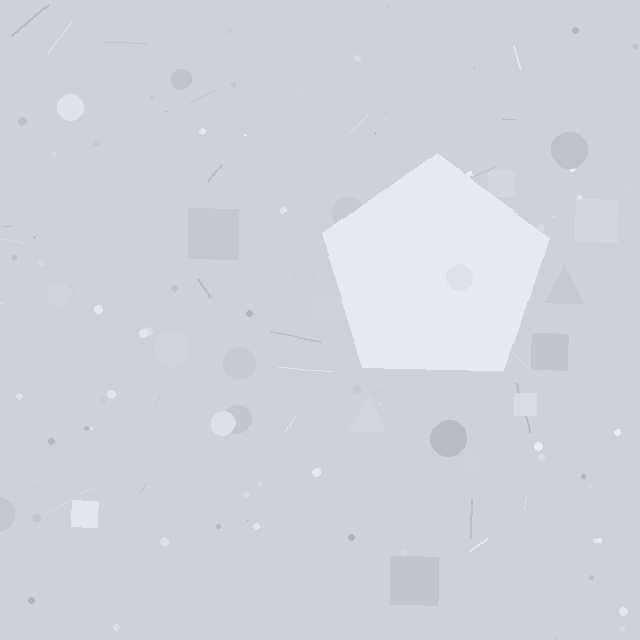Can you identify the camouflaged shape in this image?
The camouflaged shape is a pentagon.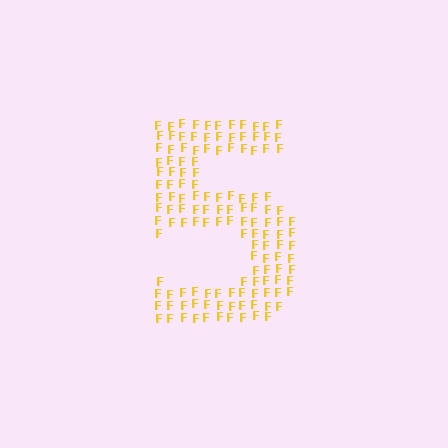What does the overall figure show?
The overall figure shows the digit 5.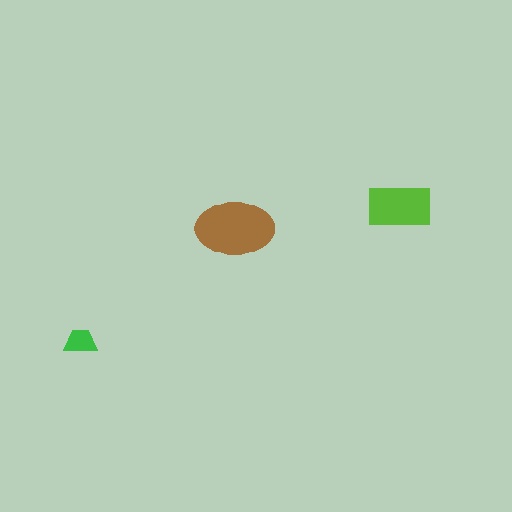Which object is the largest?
The brown ellipse.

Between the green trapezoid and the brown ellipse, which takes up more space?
The brown ellipse.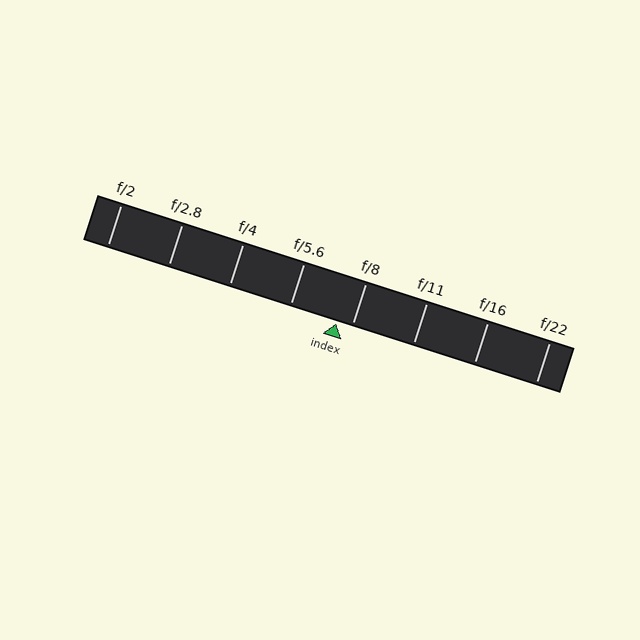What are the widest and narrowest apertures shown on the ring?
The widest aperture shown is f/2 and the narrowest is f/22.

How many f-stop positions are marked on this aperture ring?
There are 8 f-stop positions marked.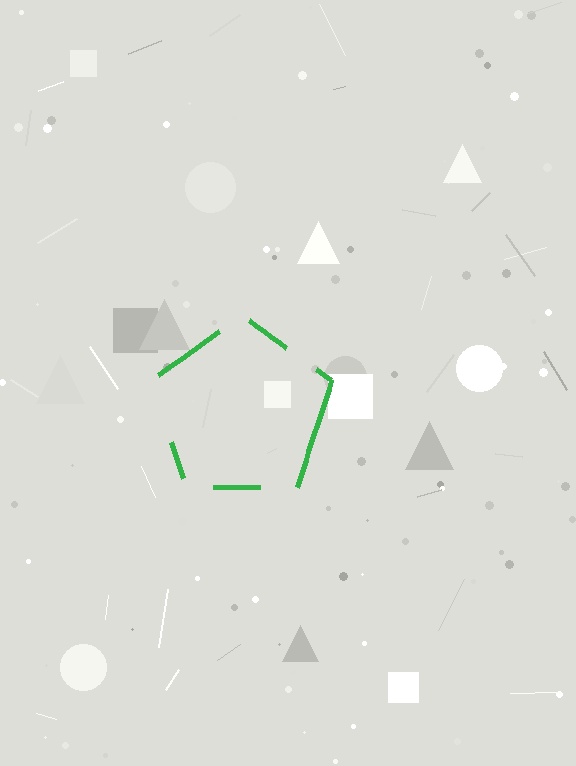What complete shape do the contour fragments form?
The contour fragments form a pentagon.